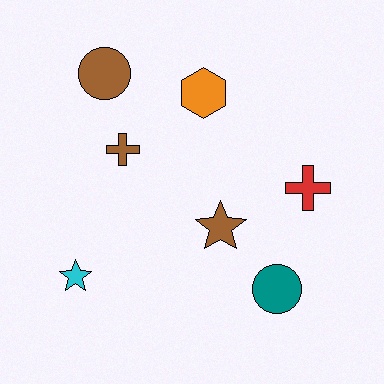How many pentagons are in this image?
There are no pentagons.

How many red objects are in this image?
There is 1 red object.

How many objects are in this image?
There are 7 objects.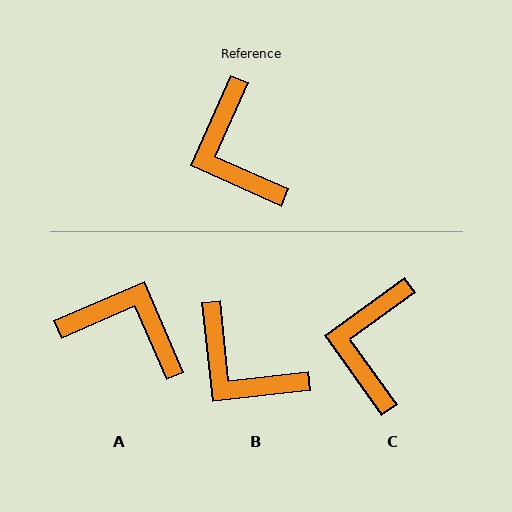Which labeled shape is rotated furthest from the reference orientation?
A, about 133 degrees away.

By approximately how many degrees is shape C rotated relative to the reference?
Approximately 30 degrees clockwise.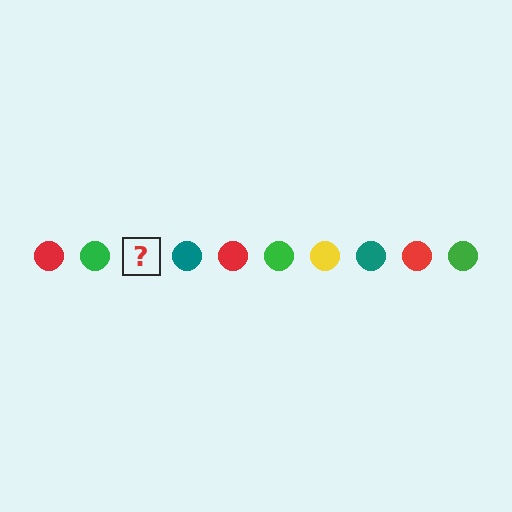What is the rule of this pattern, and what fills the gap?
The rule is that the pattern cycles through red, green, yellow, teal circles. The gap should be filled with a yellow circle.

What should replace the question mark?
The question mark should be replaced with a yellow circle.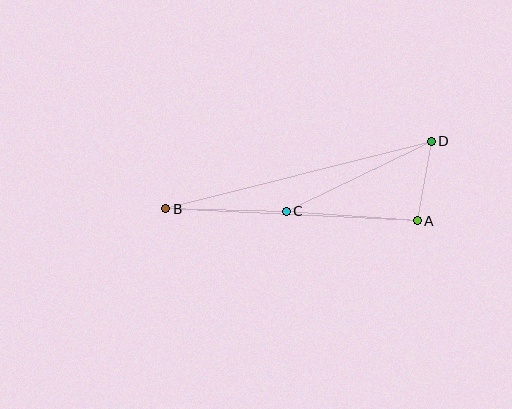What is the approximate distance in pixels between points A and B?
The distance between A and B is approximately 252 pixels.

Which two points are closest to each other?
Points A and D are closest to each other.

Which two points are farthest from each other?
Points B and D are farthest from each other.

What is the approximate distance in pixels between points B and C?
The distance between B and C is approximately 121 pixels.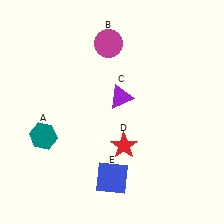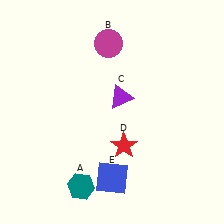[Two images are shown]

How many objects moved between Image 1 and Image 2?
1 object moved between the two images.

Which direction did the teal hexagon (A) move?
The teal hexagon (A) moved down.